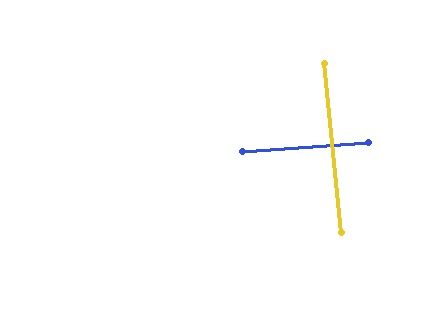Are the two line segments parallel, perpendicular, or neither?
Perpendicular — they meet at approximately 88°.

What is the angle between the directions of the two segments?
Approximately 88 degrees.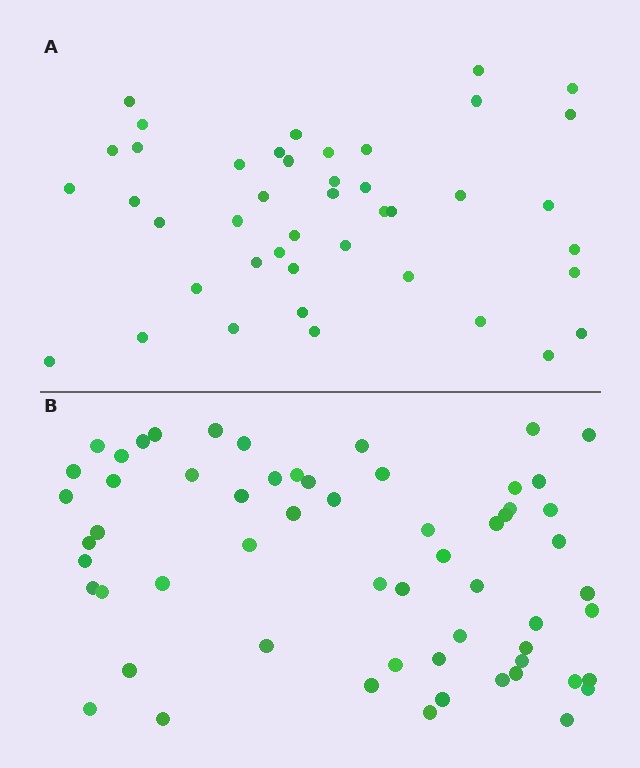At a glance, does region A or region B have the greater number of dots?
Region B (the bottom region) has more dots.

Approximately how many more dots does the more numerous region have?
Region B has approximately 15 more dots than region A.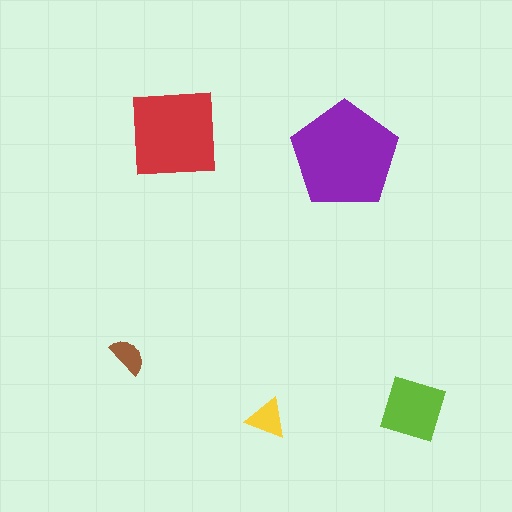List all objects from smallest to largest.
The brown semicircle, the yellow triangle, the lime diamond, the red square, the purple pentagon.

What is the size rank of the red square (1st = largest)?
2nd.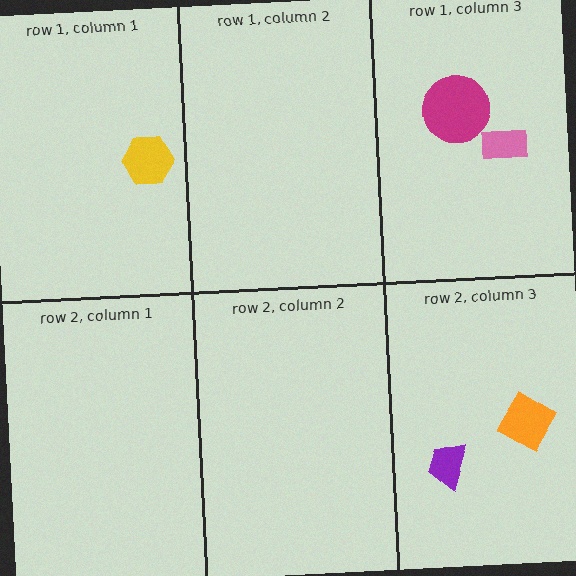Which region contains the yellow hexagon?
The row 1, column 1 region.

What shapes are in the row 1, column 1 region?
The yellow hexagon.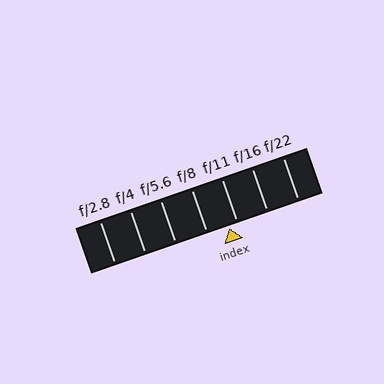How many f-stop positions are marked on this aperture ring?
There are 7 f-stop positions marked.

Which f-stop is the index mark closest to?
The index mark is closest to f/11.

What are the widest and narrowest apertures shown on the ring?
The widest aperture shown is f/2.8 and the narrowest is f/22.